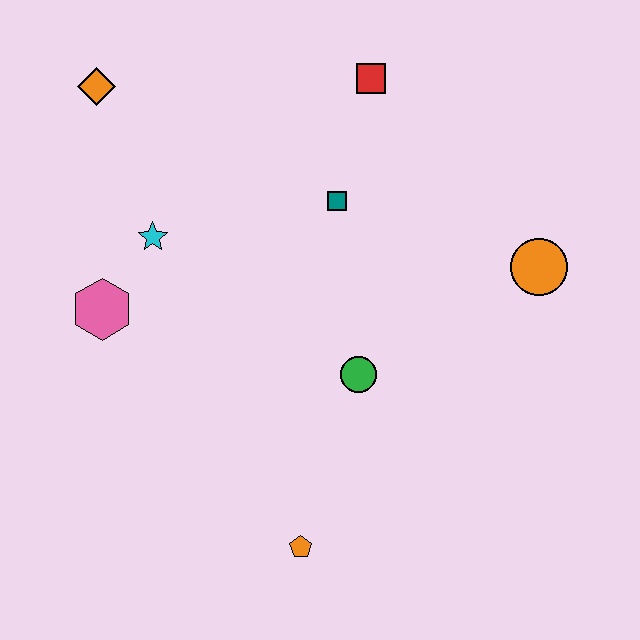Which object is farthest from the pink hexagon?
The orange circle is farthest from the pink hexagon.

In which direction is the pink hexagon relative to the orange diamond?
The pink hexagon is below the orange diamond.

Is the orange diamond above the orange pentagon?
Yes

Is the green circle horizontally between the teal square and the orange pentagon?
No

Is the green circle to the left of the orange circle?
Yes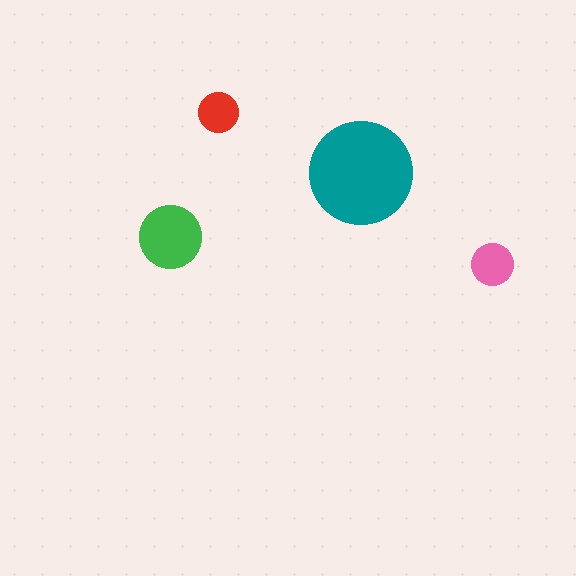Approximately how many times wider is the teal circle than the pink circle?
About 2.5 times wider.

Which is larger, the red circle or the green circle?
The green one.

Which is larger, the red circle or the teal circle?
The teal one.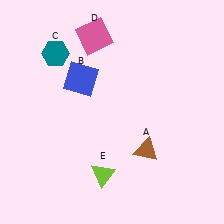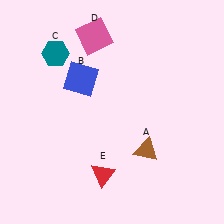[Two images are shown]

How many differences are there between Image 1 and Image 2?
There is 1 difference between the two images.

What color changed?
The triangle (E) changed from lime in Image 1 to red in Image 2.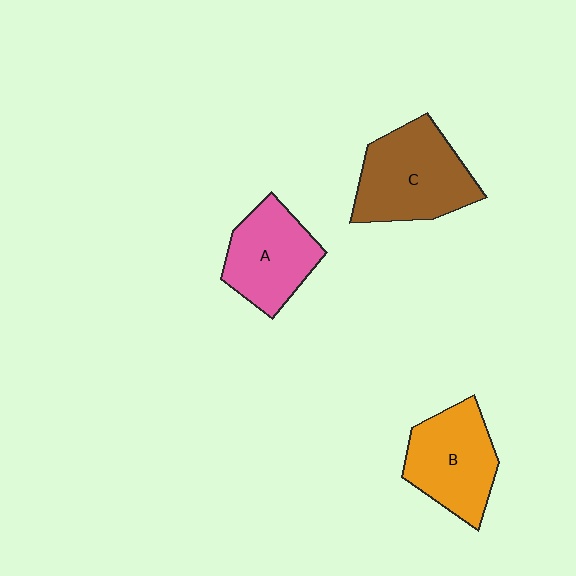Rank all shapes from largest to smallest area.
From largest to smallest: C (brown), B (orange), A (pink).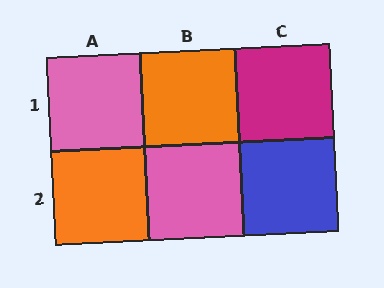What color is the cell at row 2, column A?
Orange.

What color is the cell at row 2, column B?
Pink.